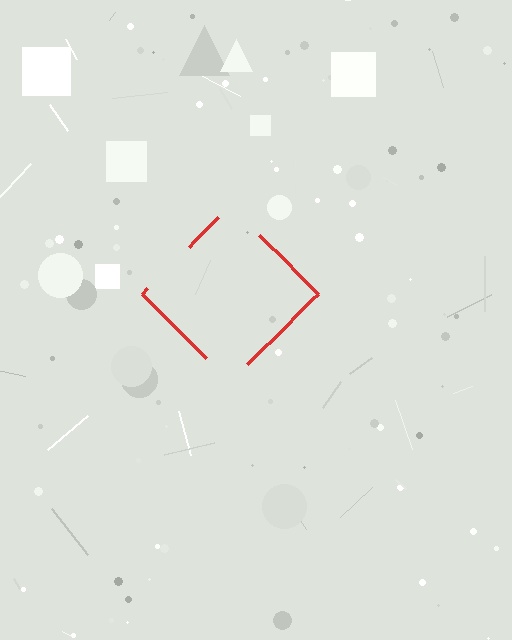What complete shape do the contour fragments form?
The contour fragments form a diamond.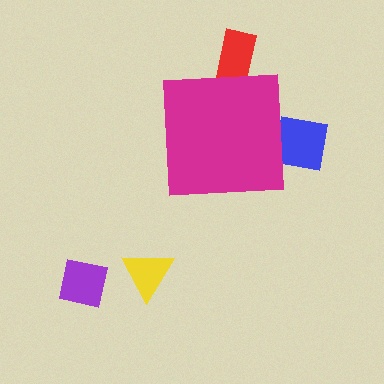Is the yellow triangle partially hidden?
No, the yellow triangle is fully visible.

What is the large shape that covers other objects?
A magenta square.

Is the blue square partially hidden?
Yes, the blue square is partially hidden behind the magenta square.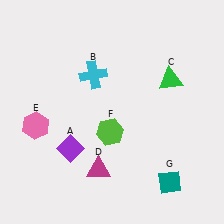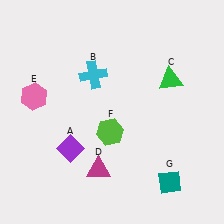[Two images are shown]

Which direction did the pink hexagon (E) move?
The pink hexagon (E) moved up.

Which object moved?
The pink hexagon (E) moved up.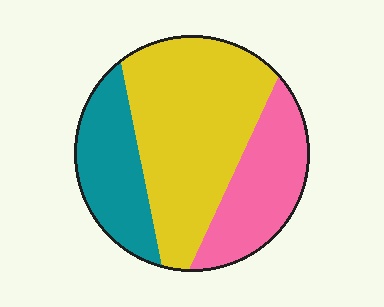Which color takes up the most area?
Yellow, at roughly 50%.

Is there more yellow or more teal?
Yellow.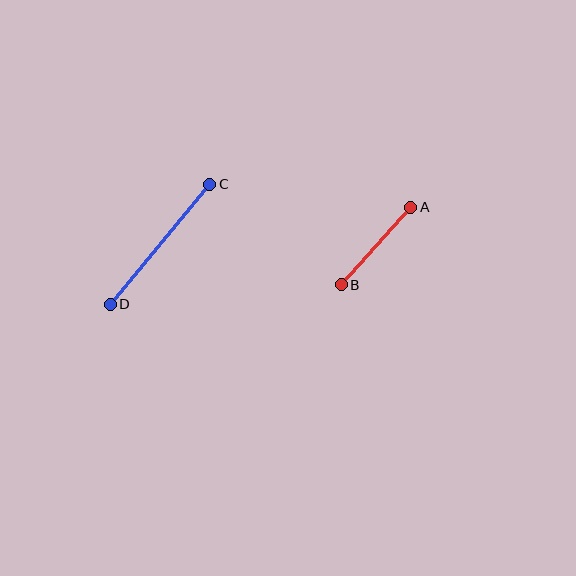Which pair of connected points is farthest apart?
Points C and D are farthest apart.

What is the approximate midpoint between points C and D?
The midpoint is at approximately (160, 244) pixels.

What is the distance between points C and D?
The distance is approximately 156 pixels.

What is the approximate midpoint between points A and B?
The midpoint is at approximately (376, 246) pixels.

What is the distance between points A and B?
The distance is approximately 105 pixels.